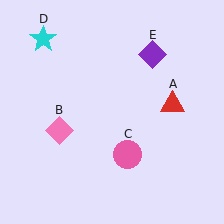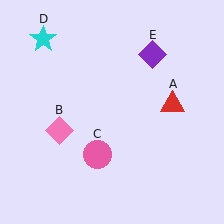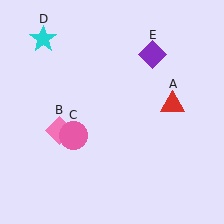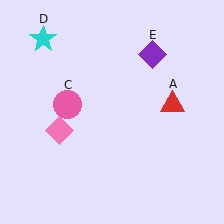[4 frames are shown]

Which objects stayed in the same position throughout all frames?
Red triangle (object A) and pink diamond (object B) and cyan star (object D) and purple diamond (object E) remained stationary.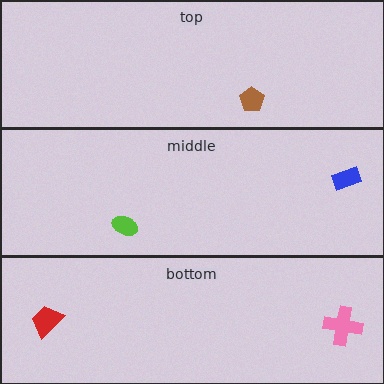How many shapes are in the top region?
1.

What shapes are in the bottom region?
The pink cross, the red trapezoid.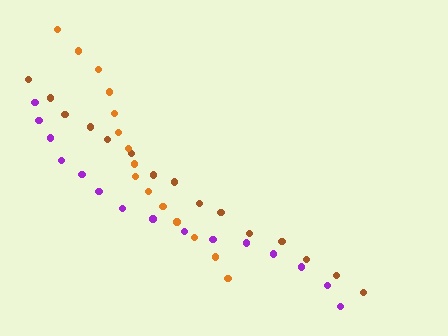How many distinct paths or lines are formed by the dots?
There are 3 distinct paths.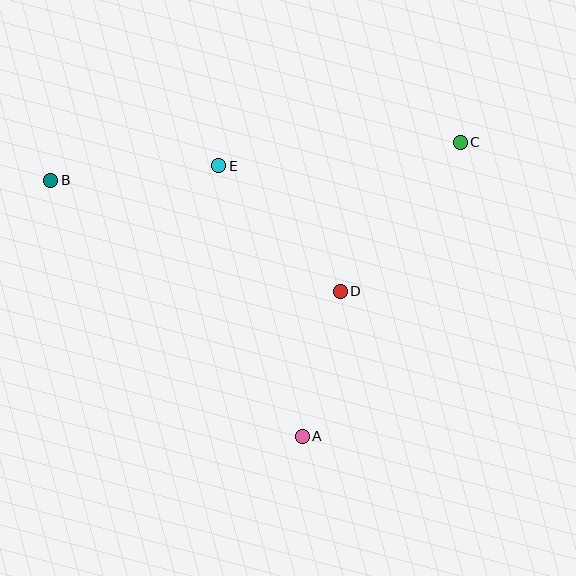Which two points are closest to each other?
Points A and D are closest to each other.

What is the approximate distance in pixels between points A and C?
The distance between A and C is approximately 334 pixels.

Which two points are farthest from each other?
Points B and C are farthest from each other.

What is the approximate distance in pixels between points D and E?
The distance between D and E is approximately 175 pixels.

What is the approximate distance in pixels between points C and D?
The distance between C and D is approximately 191 pixels.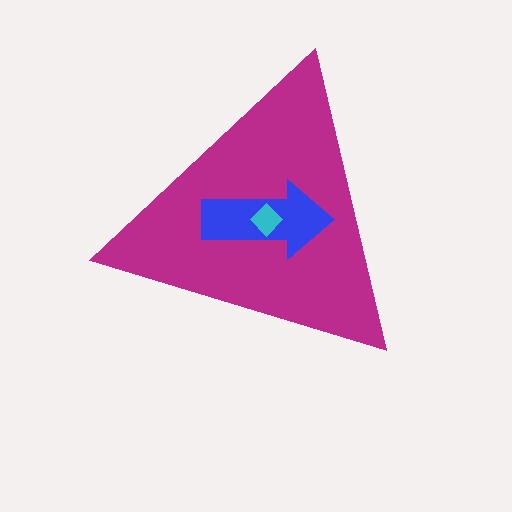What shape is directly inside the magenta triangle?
The blue arrow.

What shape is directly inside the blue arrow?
The cyan diamond.